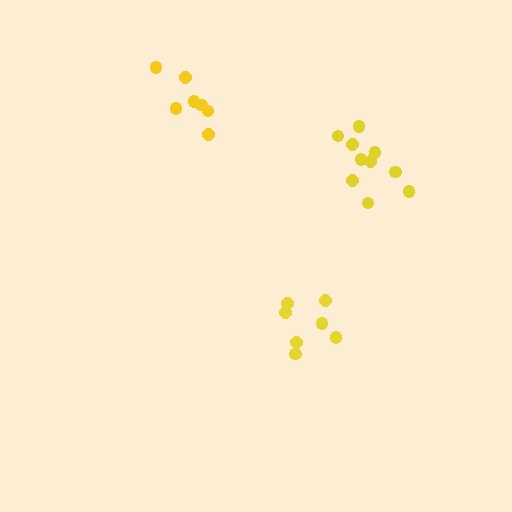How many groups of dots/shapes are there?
There are 3 groups.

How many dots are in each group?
Group 1: 7 dots, Group 2: 8 dots, Group 3: 10 dots (25 total).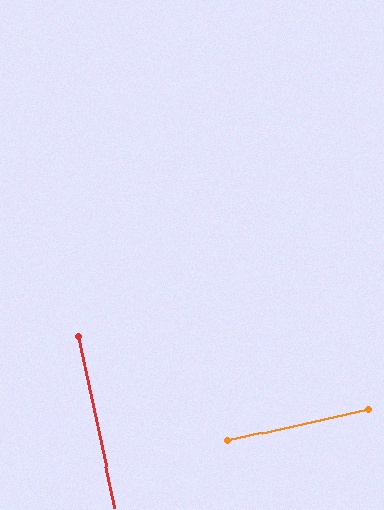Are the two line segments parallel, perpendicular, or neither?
Perpendicular — they meet at approximately 90°.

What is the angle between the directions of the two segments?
Approximately 90 degrees.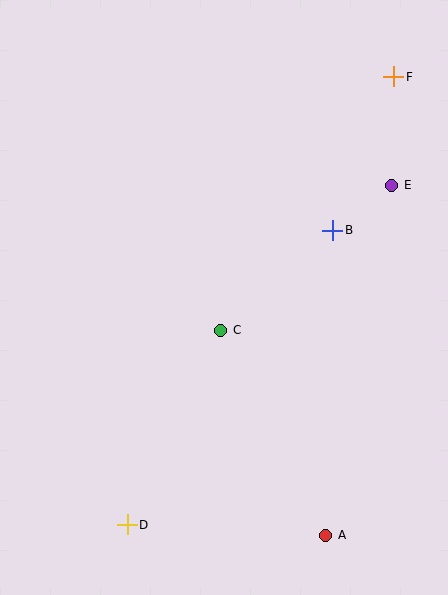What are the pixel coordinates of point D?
Point D is at (127, 525).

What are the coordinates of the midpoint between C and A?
The midpoint between C and A is at (273, 433).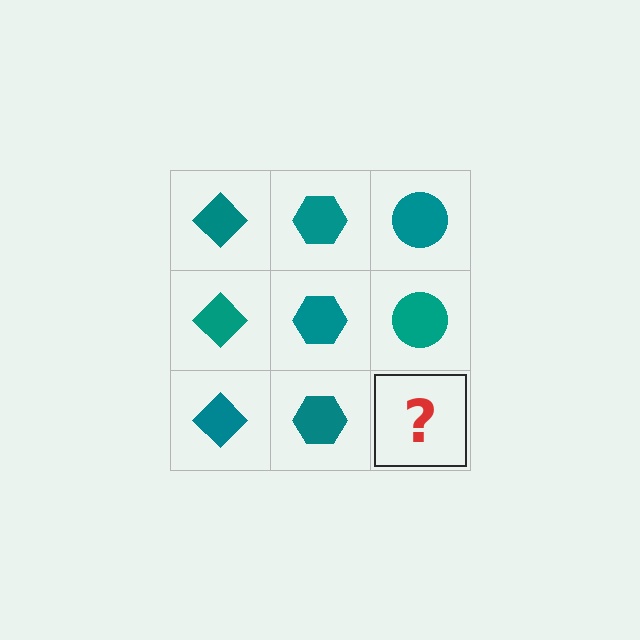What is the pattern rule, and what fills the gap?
The rule is that each column has a consistent shape. The gap should be filled with a teal circle.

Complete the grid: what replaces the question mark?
The question mark should be replaced with a teal circle.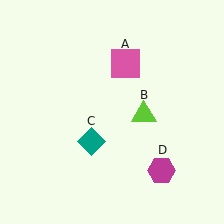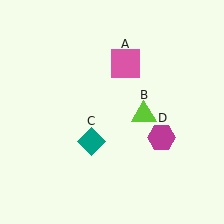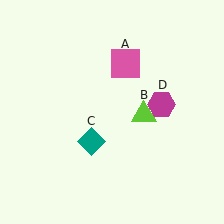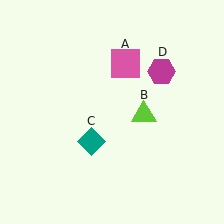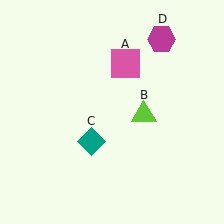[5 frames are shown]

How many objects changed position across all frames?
1 object changed position: magenta hexagon (object D).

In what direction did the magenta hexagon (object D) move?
The magenta hexagon (object D) moved up.